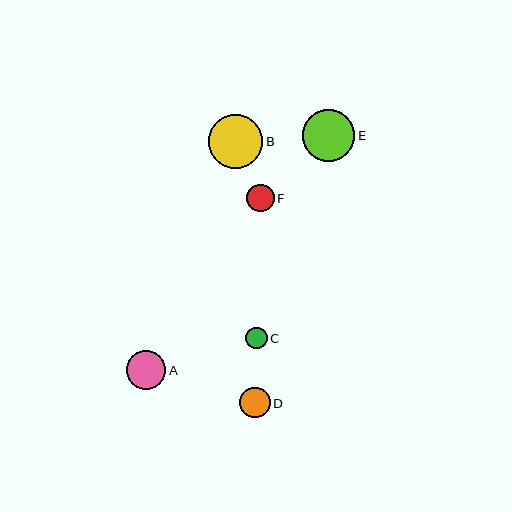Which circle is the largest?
Circle B is the largest with a size of approximately 54 pixels.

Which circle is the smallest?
Circle C is the smallest with a size of approximately 21 pixels.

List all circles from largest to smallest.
From largest to smallest: B, E, A, D, F, C.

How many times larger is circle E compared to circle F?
Circle E is approximately 1.9 times the size of circle F.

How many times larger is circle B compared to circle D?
Circle B is approximately 1.8 times the size of circle D.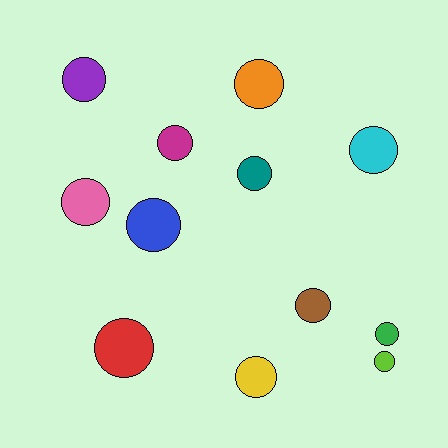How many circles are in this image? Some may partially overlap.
There are 12 circles.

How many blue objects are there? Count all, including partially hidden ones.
There is 1 blue object.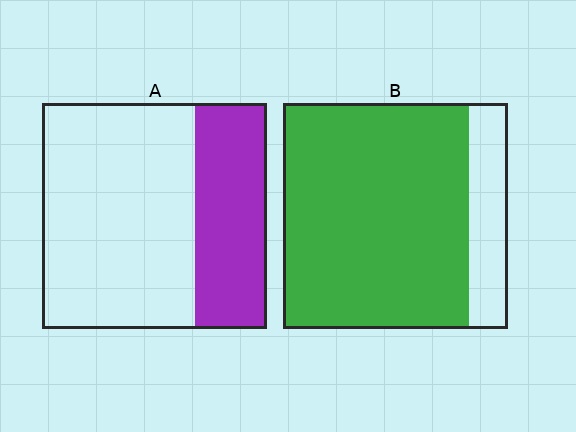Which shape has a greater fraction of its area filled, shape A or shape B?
Shape B.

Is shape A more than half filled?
No.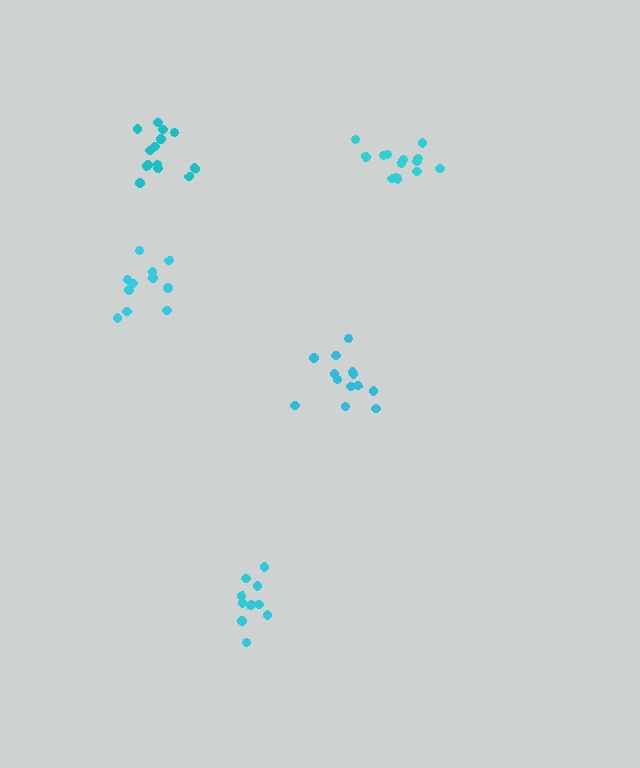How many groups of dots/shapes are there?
There are 5 groups.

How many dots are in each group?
Group 1: 15 dots, Group 2: 13 dots, Group 3: 11 dots, Group 4: 11 dots, Group 5: 15 dots (65 total).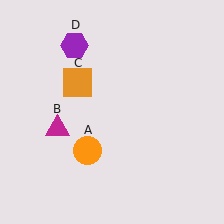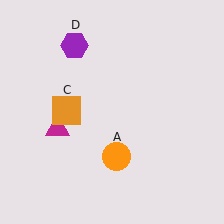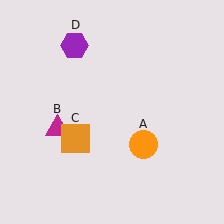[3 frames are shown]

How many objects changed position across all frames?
2 objects changed position: orange circle (object A), orange square (object C).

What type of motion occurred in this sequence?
The orange circle (object A), orange square (object C) rotated counterclockwise around the center of the scene.